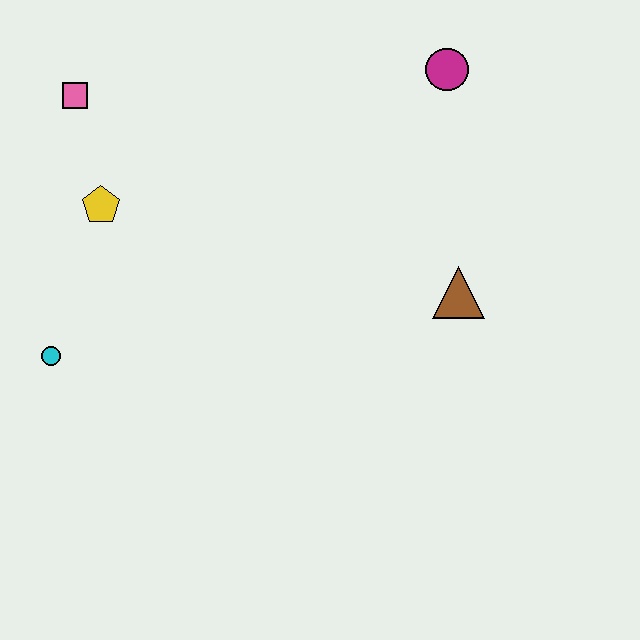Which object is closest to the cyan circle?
The yellow pentagon is closest to the cyan circle.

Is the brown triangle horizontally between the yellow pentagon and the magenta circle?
No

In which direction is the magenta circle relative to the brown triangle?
The magenta circle is above the brown triangle.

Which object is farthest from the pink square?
The brown triangle is farthest from the pink square.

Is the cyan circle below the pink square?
Yes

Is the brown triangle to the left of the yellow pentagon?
No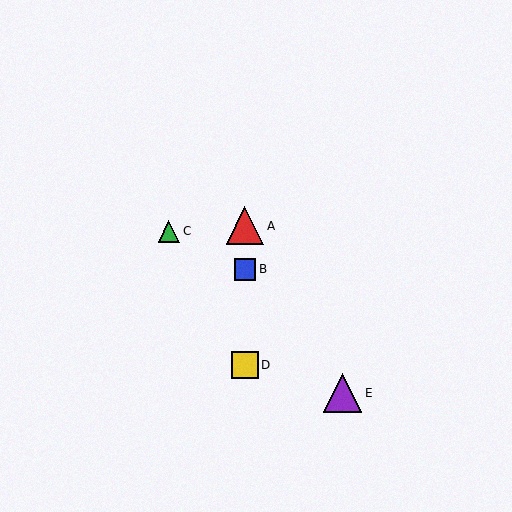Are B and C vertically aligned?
No, B is at x≈245 and C is at x≈169.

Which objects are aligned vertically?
Objects A, B, D are aligned vertically.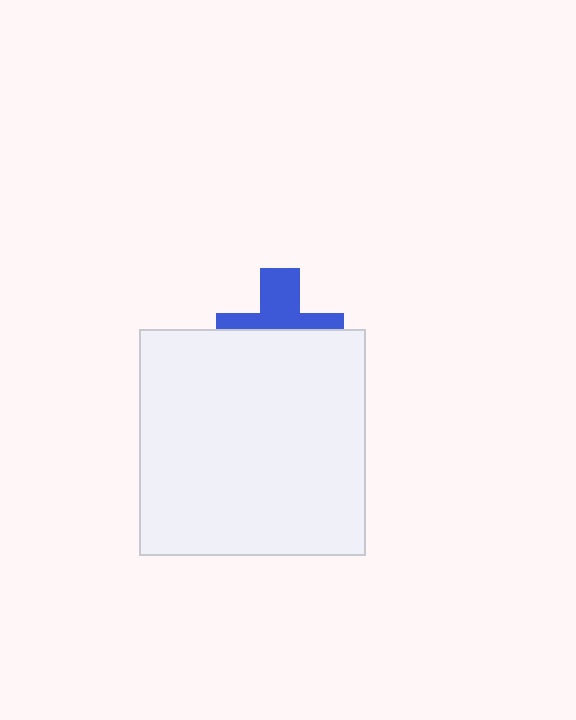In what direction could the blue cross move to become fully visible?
The blue cross could move up. That would shift it out from behind the white square entirely.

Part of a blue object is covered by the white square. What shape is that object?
It is a cross.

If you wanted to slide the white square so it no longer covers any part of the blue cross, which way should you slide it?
Slide it down — that is the most direct way to separate the two shapes.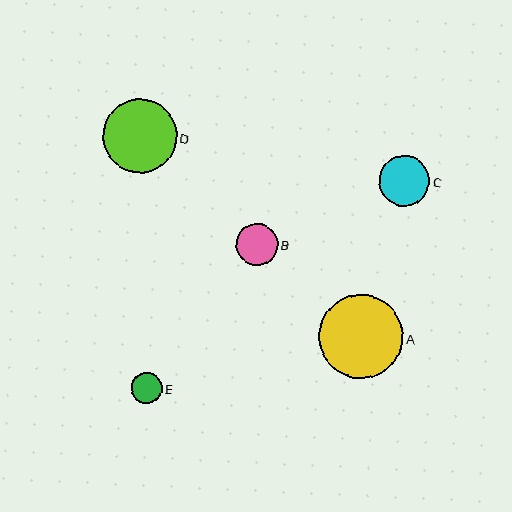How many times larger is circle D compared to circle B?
Circle D is approximately 1.8 times the size of circle B.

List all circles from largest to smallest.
From largest to smallest: A, D, C, B, E.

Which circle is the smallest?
Circle E is the smallest with a size of approximately 31 pixels.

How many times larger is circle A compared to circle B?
Circle A is approximately 2.0 times the size of circle B.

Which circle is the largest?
Circle A is the largest with a size of approximately 85 pixels.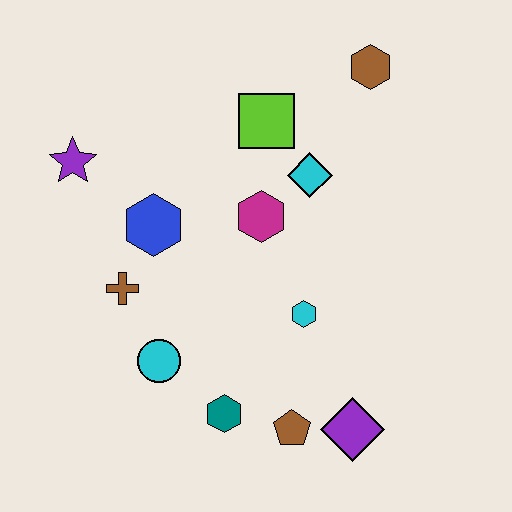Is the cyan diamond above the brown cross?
Yes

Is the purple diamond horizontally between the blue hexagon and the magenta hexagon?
No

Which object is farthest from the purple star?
The purple diamond is farthest from the purple star.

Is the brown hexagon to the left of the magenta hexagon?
No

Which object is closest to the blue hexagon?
The brown cross is closest to the blue hexagon.